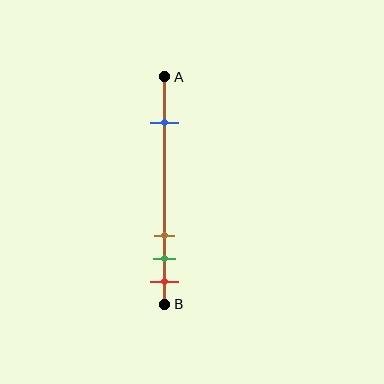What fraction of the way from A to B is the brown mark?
The brown mark is approximately 70% (0.7) of the way from A to B.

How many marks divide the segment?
There are 4 marks dividing the segment.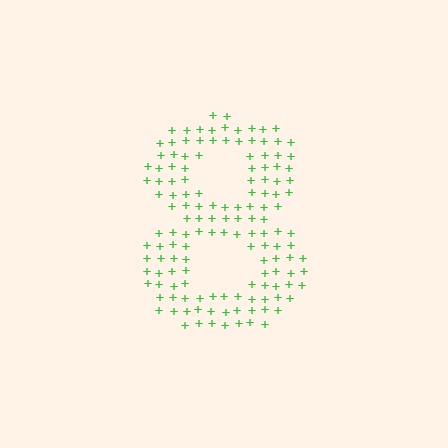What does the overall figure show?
The overall figure shows the digit 8.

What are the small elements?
The small elements are plus signs.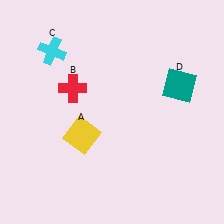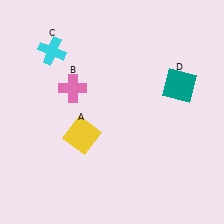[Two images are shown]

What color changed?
The cross (B) changed from red in Image 1 to pink in Image 2.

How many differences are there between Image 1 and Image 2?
There is 1 difference between the two images.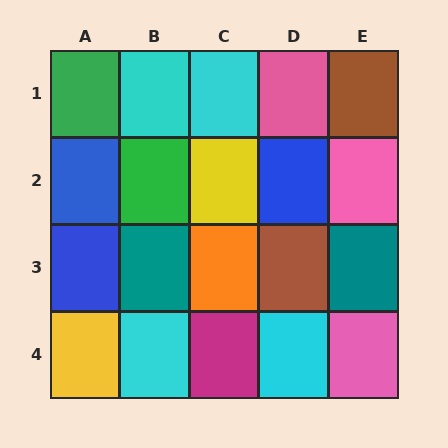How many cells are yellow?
2 cells are yellow.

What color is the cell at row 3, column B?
Teal.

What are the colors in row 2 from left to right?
Blue, green, yellow, blue, pink.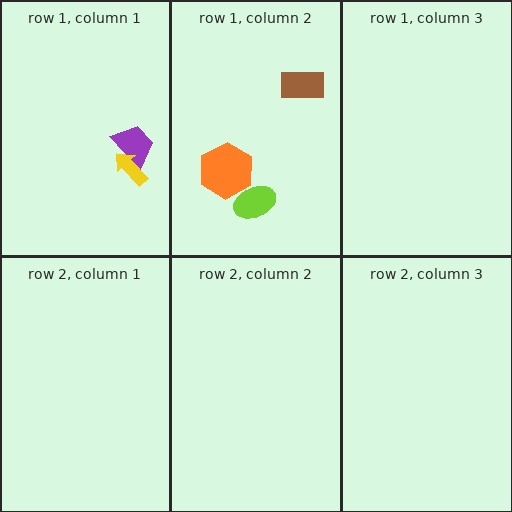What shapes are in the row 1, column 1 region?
The purple trapezoid, the yellow arrow.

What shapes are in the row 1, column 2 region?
The orange hexagon, the brown rectangle, the lime ellipse.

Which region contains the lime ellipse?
The row 1, column 2 region.